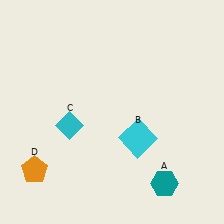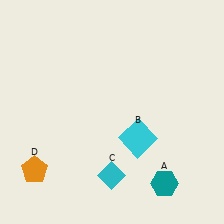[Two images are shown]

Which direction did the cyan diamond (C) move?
The cyan diamond (C) moved down.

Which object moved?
The cyan diamond (C) moved down.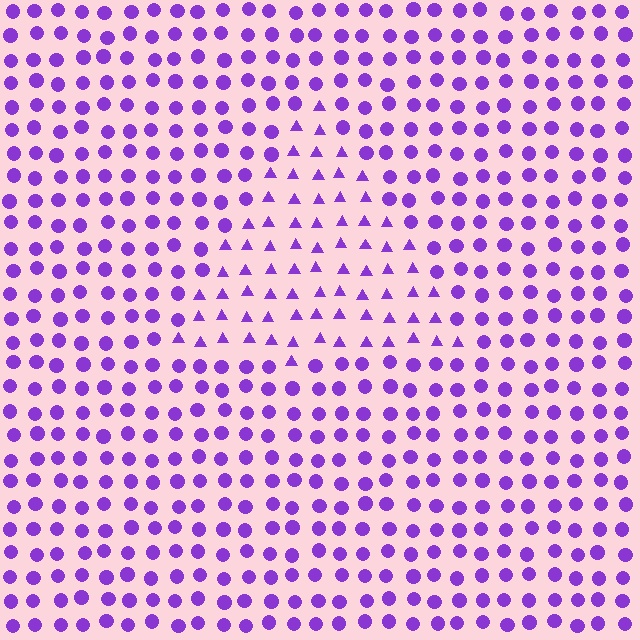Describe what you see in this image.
The image is filled with small purple elements arranged in a uniform grid. A triangle-shaped region contains triangles, while the surrounding area contains circles. The boundary is defined purely by the change in element shape.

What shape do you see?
I see a triangle.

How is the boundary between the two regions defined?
The boundary is defined by a change in element shape: triangles inside vs. circles outside. All elements share the same color and spacing.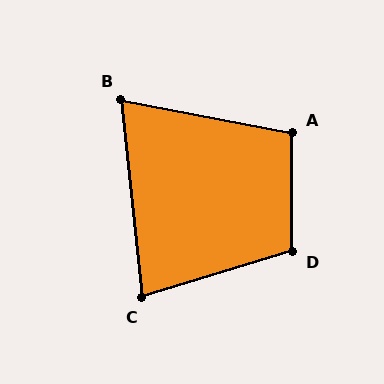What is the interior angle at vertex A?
Approximately 101 degrees (obtuse).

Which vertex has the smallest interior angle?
B, at approximately 73 degrees.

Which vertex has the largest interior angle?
D, at approximately 107 degrees.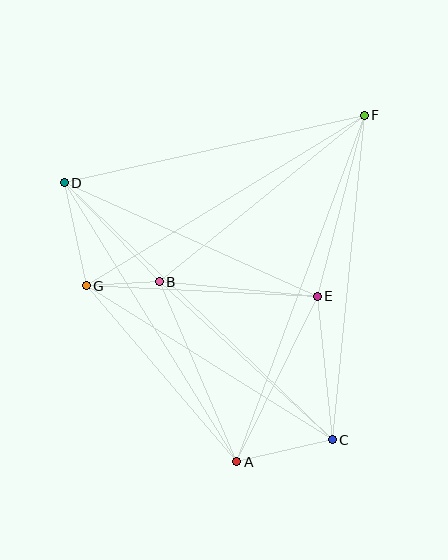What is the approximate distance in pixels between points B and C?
The distance between B and C is approximately 234 pixels.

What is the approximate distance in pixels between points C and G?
The distance between C and G is approximately 290 pixels.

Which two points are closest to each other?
Points B and G are closest to each other.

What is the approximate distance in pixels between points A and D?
The distance between A and D is approximately 328 pixels.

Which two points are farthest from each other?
Points C and D are farthest from each other.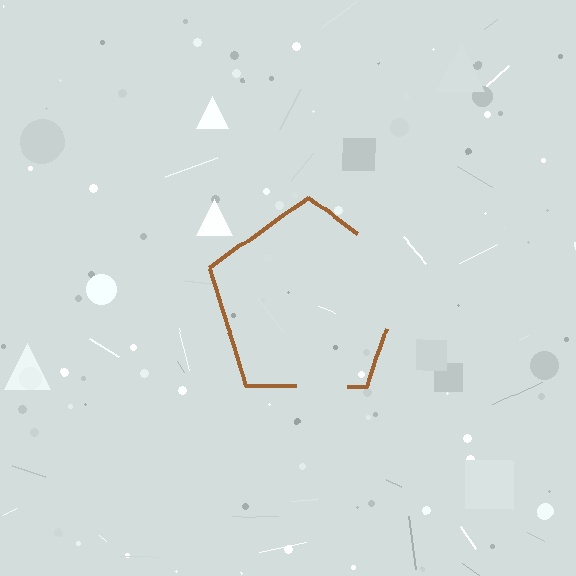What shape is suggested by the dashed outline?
The dashed outline suggests a pentagon.